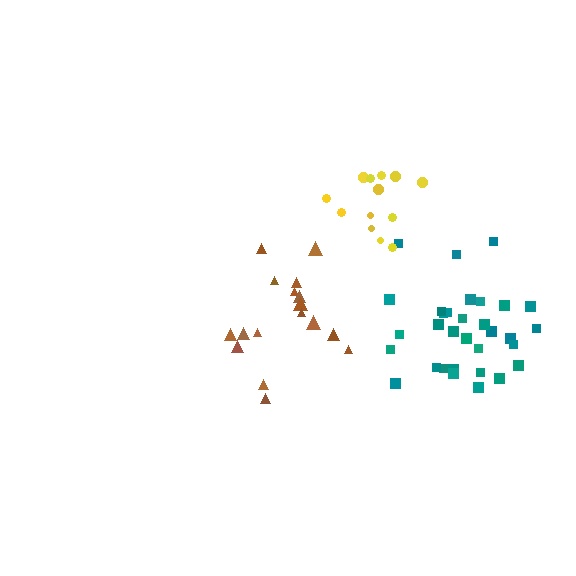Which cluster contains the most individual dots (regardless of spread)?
Teal (32).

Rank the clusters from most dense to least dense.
teal, yellow, brown.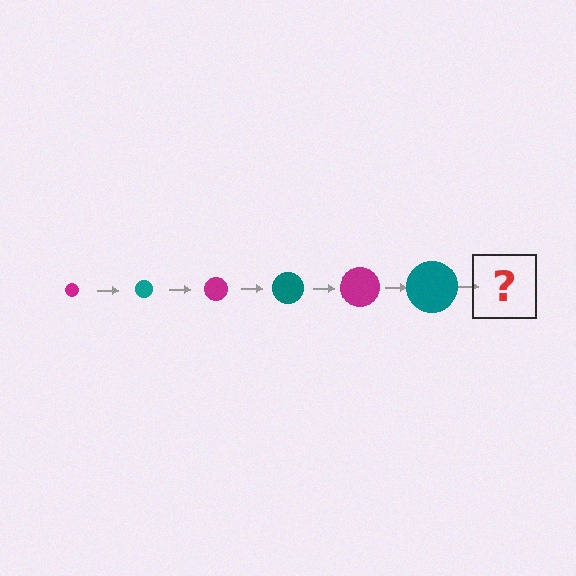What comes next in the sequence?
The next element should be a magenta circle, larger than the previous one.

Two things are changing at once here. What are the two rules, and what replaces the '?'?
The two rules are that the circle grows larger each step and the color cycles through magenta and teal. The '?' should be a magenta circle, larger than the previous one.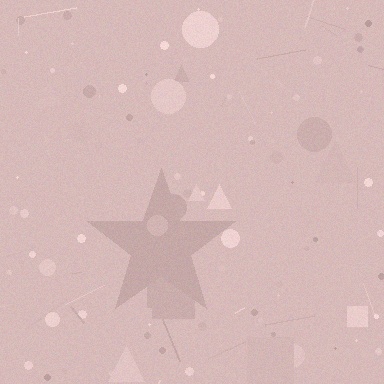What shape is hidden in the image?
A star is hidden in the image.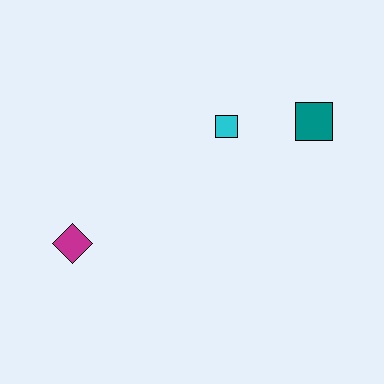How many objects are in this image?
There are 3 objects.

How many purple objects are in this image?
There are no purple objects.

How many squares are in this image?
There are 2 squares.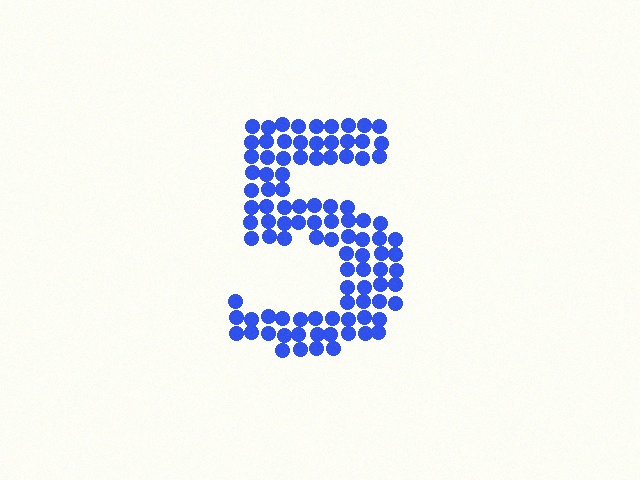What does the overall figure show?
The overall figure shows the digit 5.